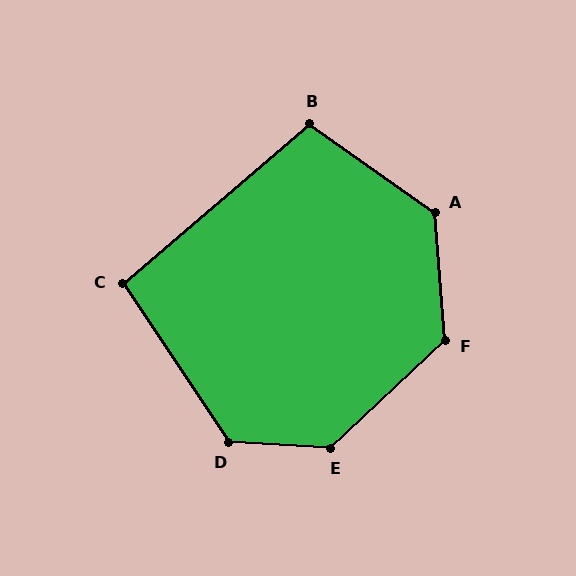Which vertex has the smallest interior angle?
C, at approximately 97 degrees.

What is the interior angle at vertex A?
Approximately 130 degrees (obtuse).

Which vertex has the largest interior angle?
E, at approximately 134 degrees.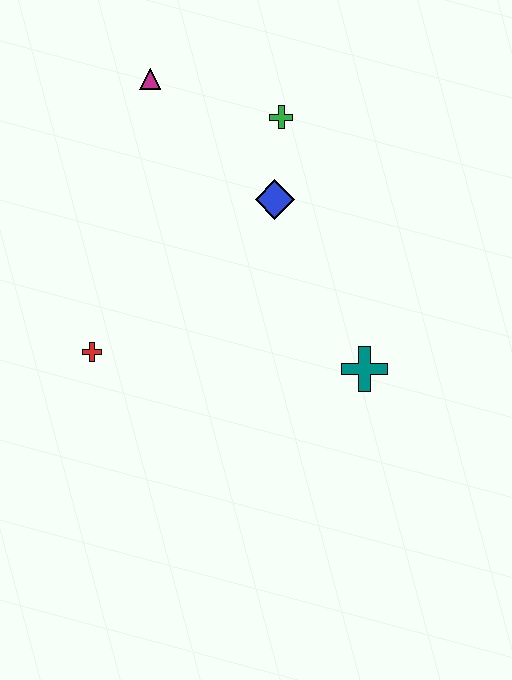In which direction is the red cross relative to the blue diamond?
The red cross is to the left of the blue diamond.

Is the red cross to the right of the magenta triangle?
No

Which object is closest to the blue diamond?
The green cross is closest to the blue diamond.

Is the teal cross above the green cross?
No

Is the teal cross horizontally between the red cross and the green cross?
No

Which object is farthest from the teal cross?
The magenta triangle is farthest from the teal cross.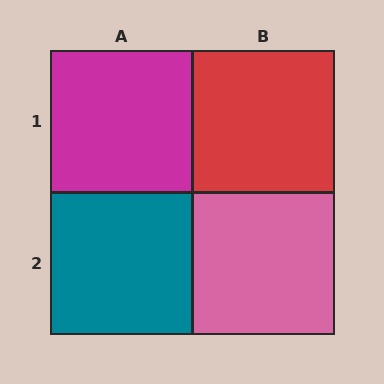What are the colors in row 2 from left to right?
Teal, pink.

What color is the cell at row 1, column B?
Red.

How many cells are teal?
1 cell is teal.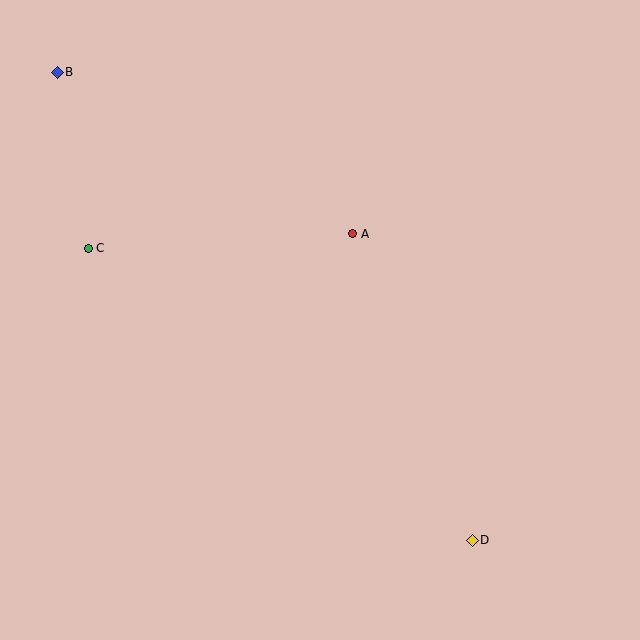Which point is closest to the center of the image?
Point A at (353, 234) is closest to the center.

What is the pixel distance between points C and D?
The distance between C and D is 482 pixels.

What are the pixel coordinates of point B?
Point B is at (57, 72).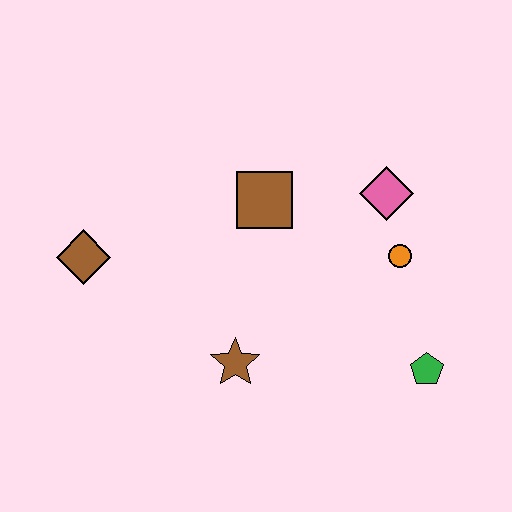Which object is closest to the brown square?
The pink diamond is closest to the brown square.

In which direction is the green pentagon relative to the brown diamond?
The green pentagon is to the right of the brown diamond.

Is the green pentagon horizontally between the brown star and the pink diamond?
No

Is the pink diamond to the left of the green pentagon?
Yes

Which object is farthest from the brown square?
The green pentagon is farthest from the brown square.